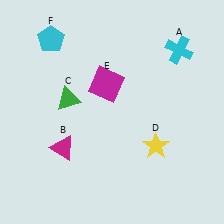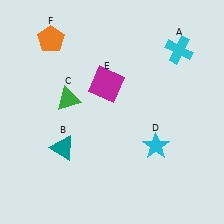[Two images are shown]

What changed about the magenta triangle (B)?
In Image 1, B is magenta. In Image 2, it changed to teal.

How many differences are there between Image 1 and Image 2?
There are 3 differences between the two images.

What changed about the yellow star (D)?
In Image 1, D is yellow. In Image 2, it changed to cyan.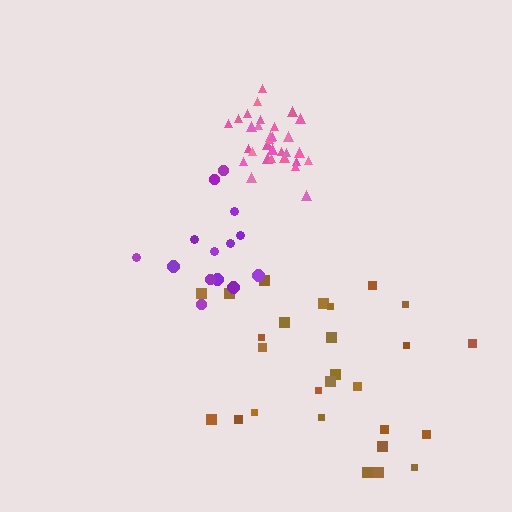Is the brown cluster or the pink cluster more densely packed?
Pink.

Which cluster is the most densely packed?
Pink.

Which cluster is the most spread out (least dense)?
Brown.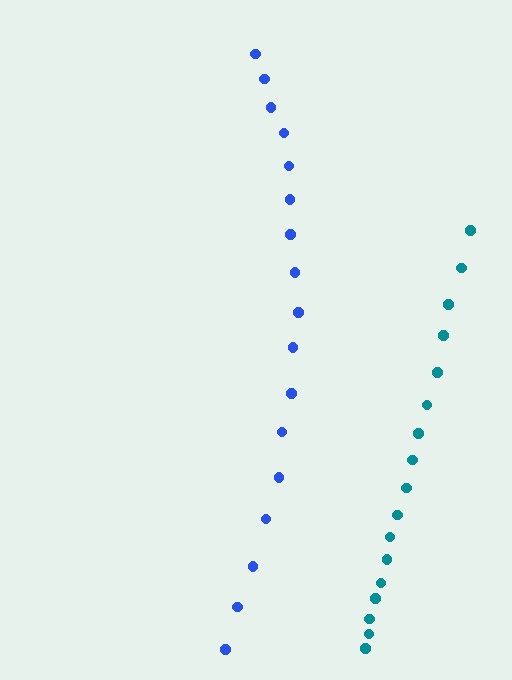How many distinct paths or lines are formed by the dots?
There are 2 distinct paths.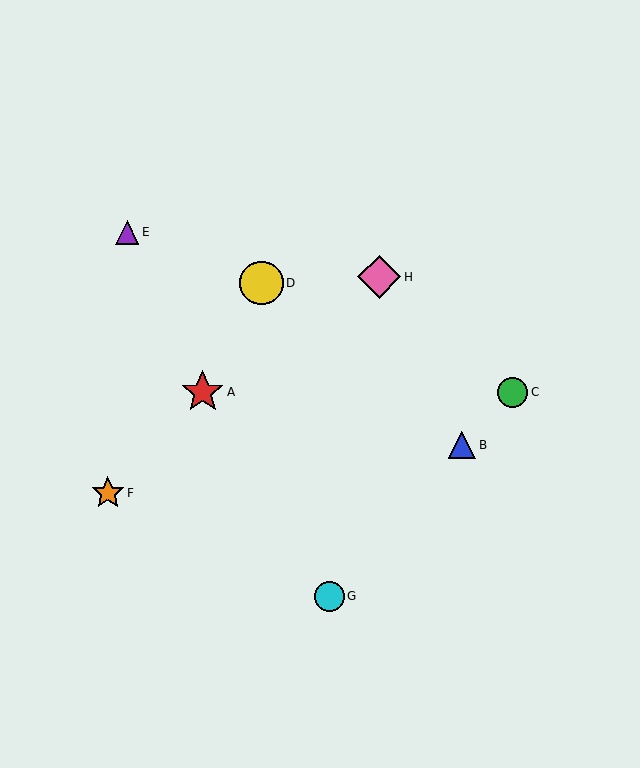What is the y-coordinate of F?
Object F is at y≈493.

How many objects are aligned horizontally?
2 objects (A, C) are aligned horizontally.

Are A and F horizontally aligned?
No, A is at y≈392 and F is at y≈493.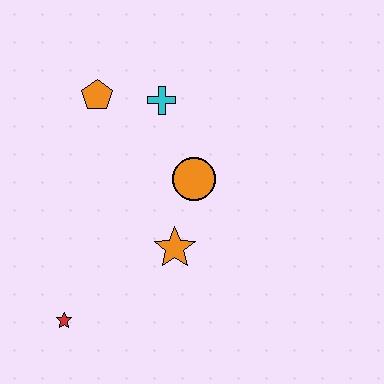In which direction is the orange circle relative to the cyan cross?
The orange circle is below the cyan cross.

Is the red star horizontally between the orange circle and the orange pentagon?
No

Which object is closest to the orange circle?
The orange star is closest to the orange circle.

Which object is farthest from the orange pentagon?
The red star is farthest from the orange pentagon.